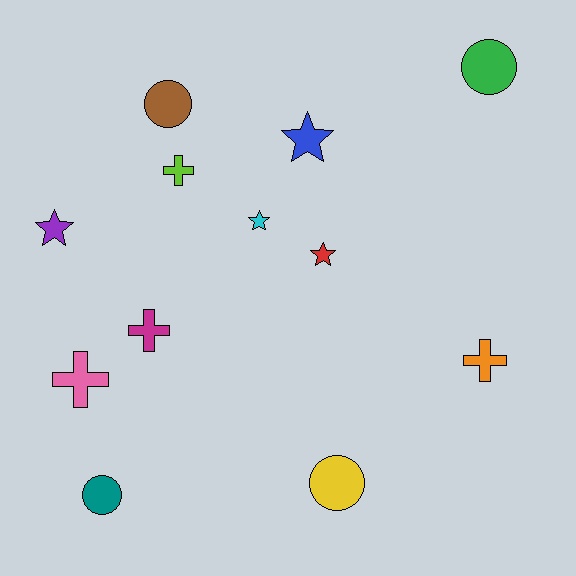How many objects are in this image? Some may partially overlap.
There are 12 objects.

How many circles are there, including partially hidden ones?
There are 4 circles.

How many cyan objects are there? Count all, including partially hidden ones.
There is 1 cyan object.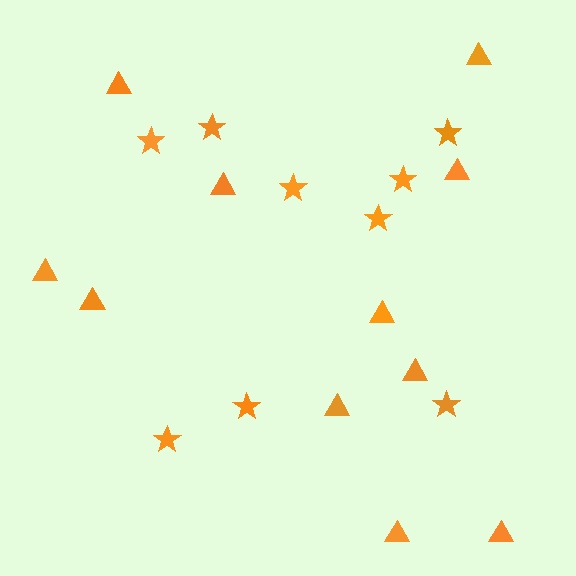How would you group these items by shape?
There are 2 groups: one group of triangles (11) and one group of stars (9).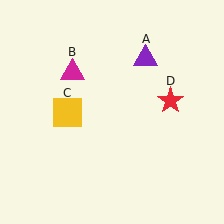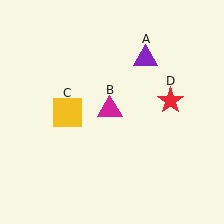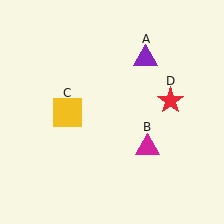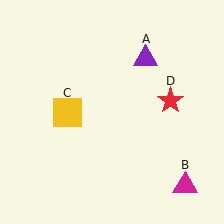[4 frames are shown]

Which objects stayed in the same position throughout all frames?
Purple triangle (object A) and yellow square (object C) and red star (object D) remained stationary.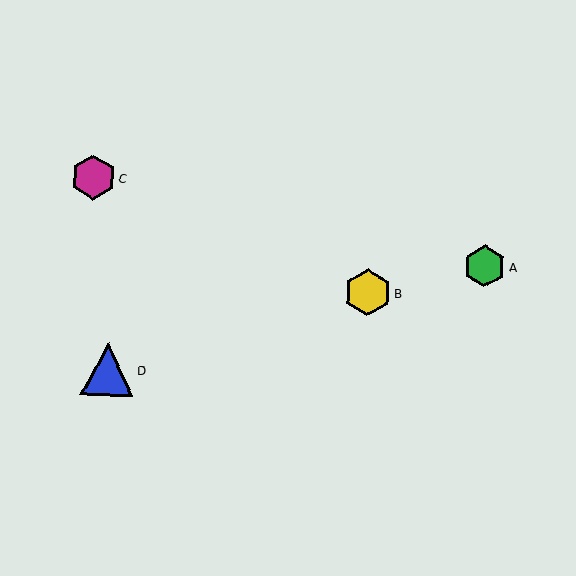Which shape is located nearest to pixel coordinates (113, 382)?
The blue triangle (labeled D) at (108, 369) is nearest to that location.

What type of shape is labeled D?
Shape D is a blue triangle.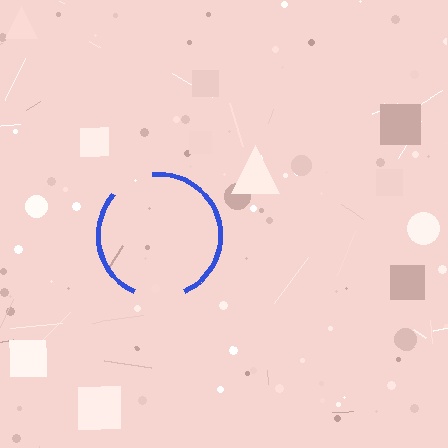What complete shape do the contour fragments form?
The contour fragments form a circle.